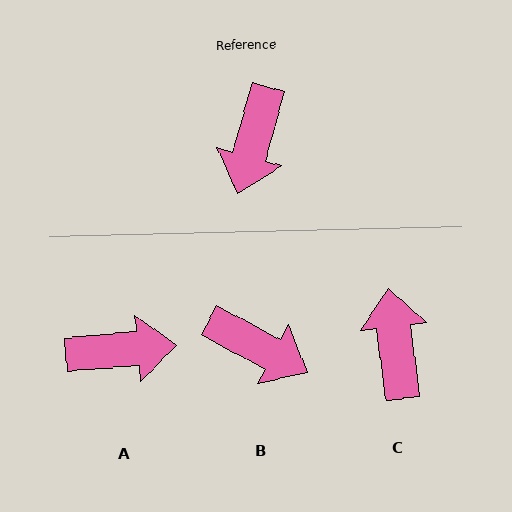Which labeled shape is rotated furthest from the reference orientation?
C, about 157 degrees away.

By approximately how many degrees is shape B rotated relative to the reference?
Approximately 77 degrees counter-clockwise.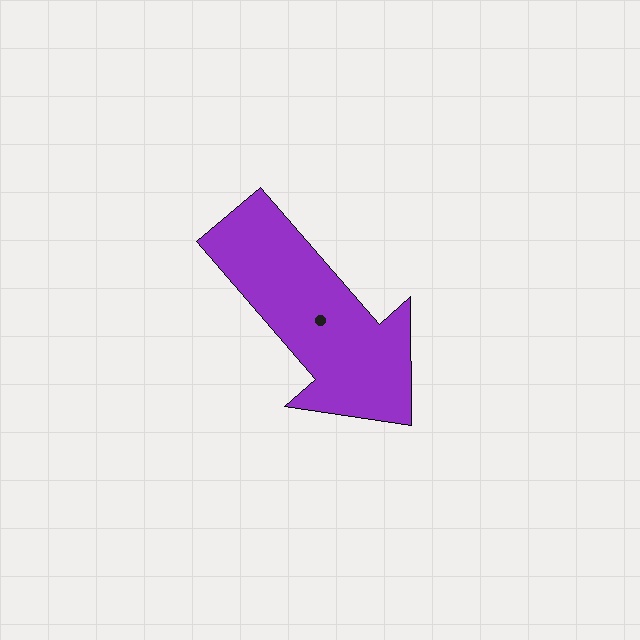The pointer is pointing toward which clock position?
Roughly 5 o'clock.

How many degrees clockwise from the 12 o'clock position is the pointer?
Approximately 139 degrees.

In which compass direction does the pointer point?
Southeast.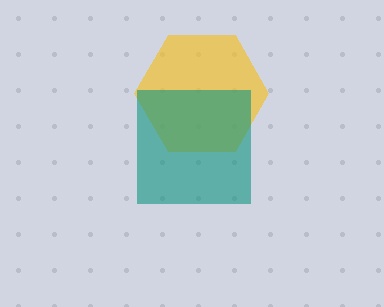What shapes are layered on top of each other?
The layered shapes are: a yellow hexagon, a teal square.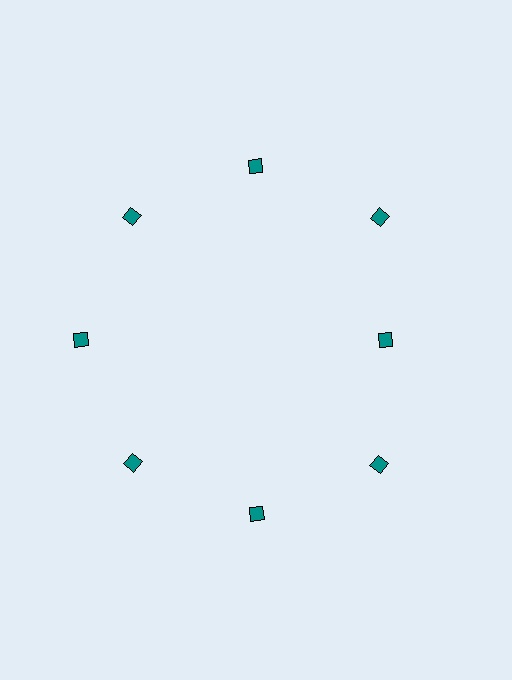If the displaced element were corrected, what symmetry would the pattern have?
It would have 8-fold rotational symmetry — the pattern would map onto itself every 45 degrees.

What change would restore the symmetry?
The symmetry would be restored by moving it outward, back onto the ring so that all 8 diamonds sit at equal angles and equal distance from the center.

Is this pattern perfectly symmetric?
No. The 8 teal diamonds are arranged in a ring, but one element near the 3 o'clock position is pulled inward toward the center, breaking the 8-fold rotational symmetry.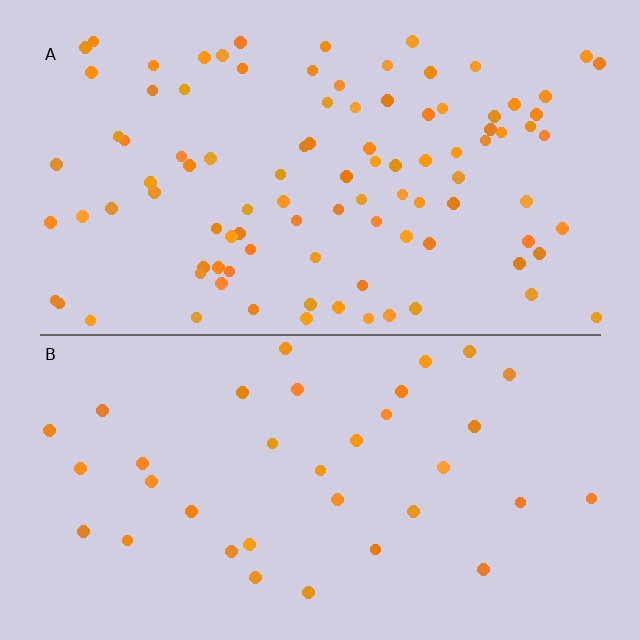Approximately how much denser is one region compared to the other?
Approximately 2.8× — region A over region B.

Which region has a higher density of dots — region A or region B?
A (the top).